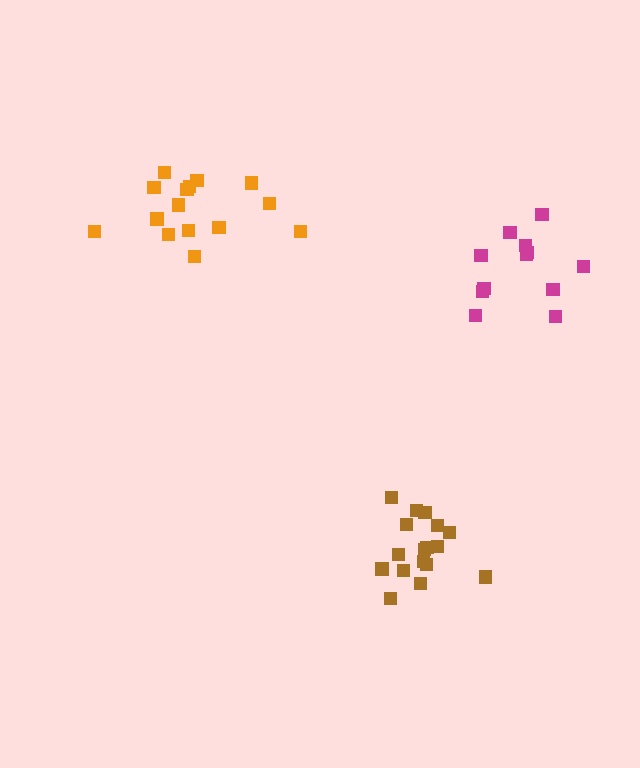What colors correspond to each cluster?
The clusters are colored: magenta, orange, brown.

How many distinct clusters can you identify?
There are 3 distinct clusters.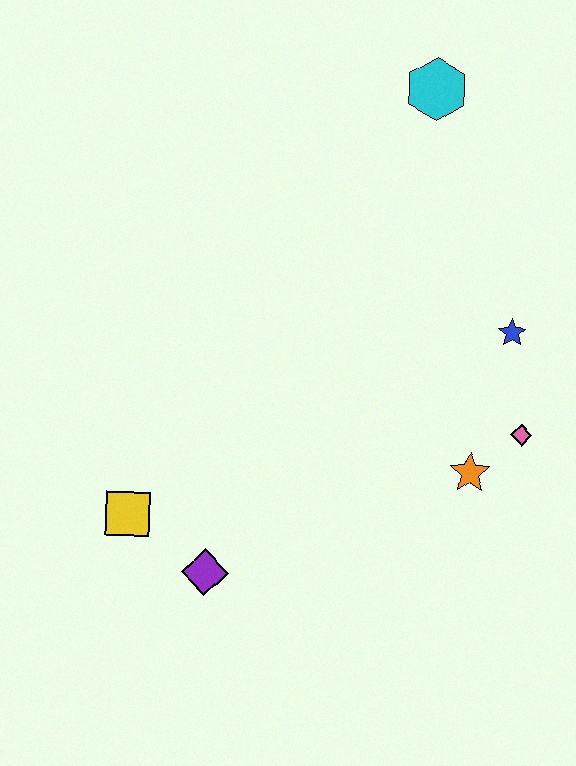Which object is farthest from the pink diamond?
The yellow square is farthest from the pink diamond.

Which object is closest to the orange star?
The pink diamond is closest to the orange star.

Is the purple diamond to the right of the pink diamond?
No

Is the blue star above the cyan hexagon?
No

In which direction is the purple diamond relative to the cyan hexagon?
The purple diamond is below the cyan hexagon.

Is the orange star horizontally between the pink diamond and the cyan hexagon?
Yes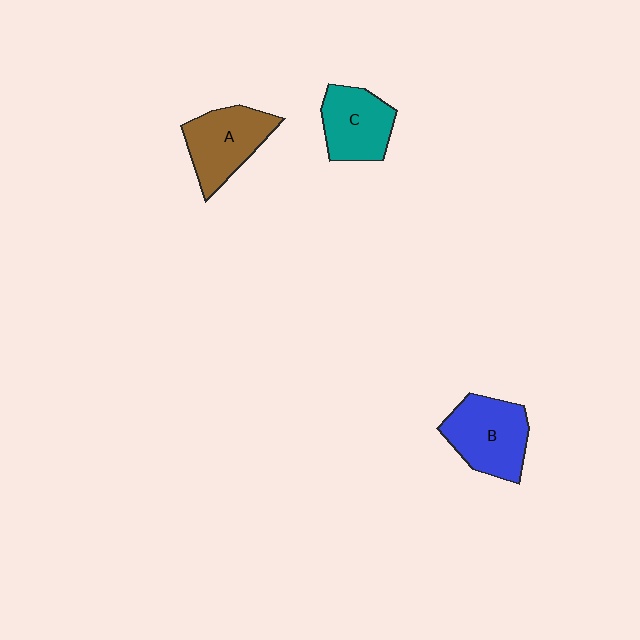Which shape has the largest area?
Shape B (blue).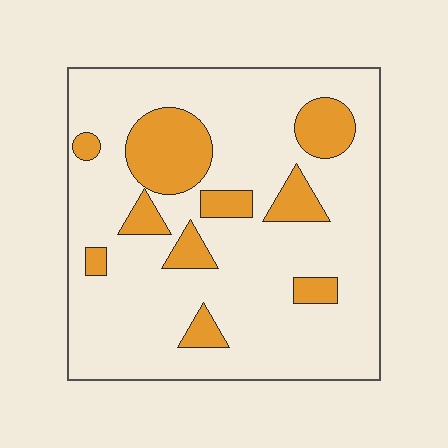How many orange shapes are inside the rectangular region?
10.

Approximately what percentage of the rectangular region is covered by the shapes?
Approximately 20%.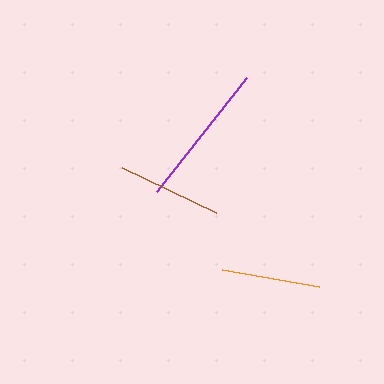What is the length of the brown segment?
The brown segment is approximately 104 pixels long.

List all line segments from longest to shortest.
From longest to shortest: purple, brown, orange.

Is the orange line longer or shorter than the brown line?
The brown line is longer than the orange line.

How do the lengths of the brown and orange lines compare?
The brown and orange lines are approximately the same length.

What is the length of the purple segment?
The purple segment is approximately 145 pixels long.